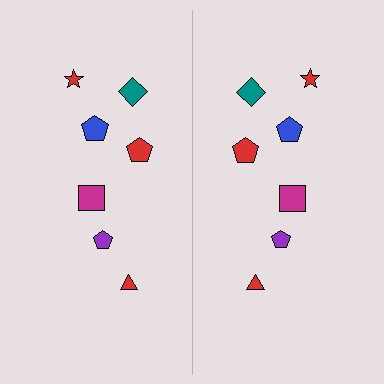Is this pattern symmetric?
Yes, this pattern has bilateral (reflection) symmetry.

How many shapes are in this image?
There are 14 shapes in this image.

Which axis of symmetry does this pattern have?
The pattern has a vertical axis of symmetry running through the center of the image.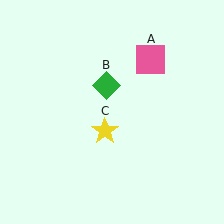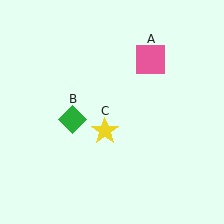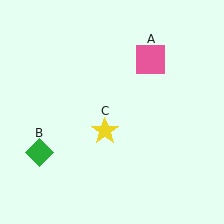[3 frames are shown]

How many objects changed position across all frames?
1 object changed position: green diamond (object B).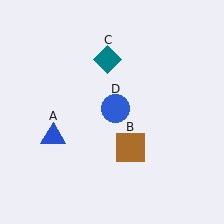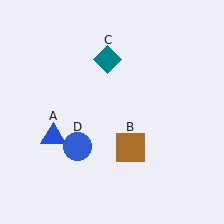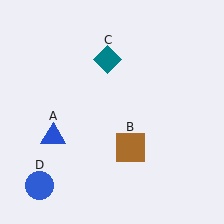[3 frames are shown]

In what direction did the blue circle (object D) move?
The blue circle (object D) moved down and to the left.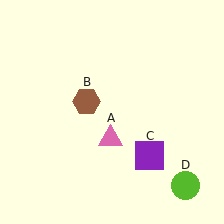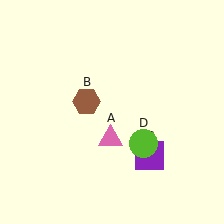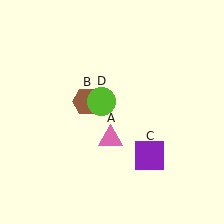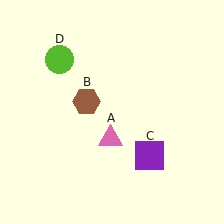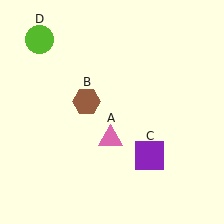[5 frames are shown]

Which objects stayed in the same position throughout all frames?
Pink triangle (object A) and brown hexagon (object B) and purple square (object C) remained stationary.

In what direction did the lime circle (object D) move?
The lime circle (object D) moved up and to the left.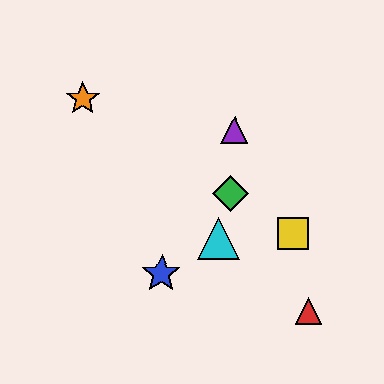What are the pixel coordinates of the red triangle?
The red triangle is at (309, 311).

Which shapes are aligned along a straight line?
The green diamond, the yellow square, the orange star are aligned along a straight line.